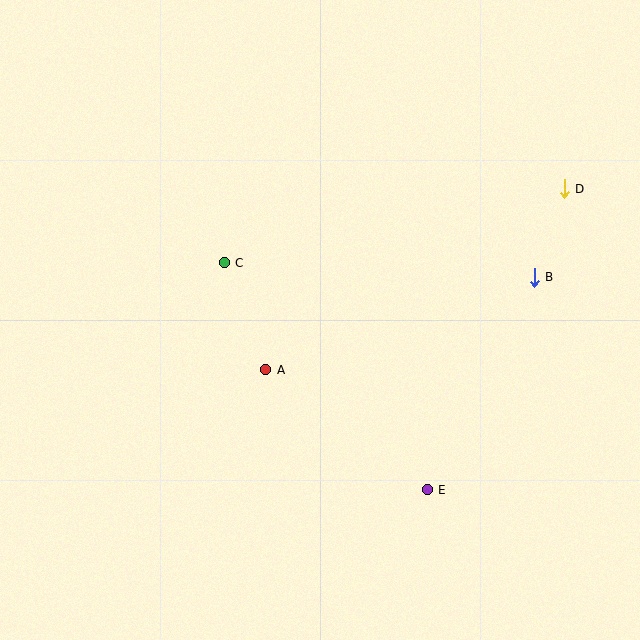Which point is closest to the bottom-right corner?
Point E is closest to the bottom-right corner.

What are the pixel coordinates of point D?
Point D is at (564, 189).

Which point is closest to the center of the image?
Point A at (266, 370) is closest to the center.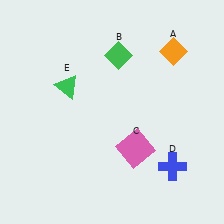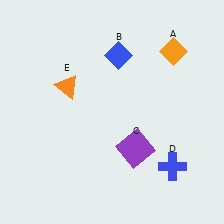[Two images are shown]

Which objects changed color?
B changed from green to blue. C changed from pink to purple. E changed from green to orange.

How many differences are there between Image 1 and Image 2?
There are 3 differences between the two images.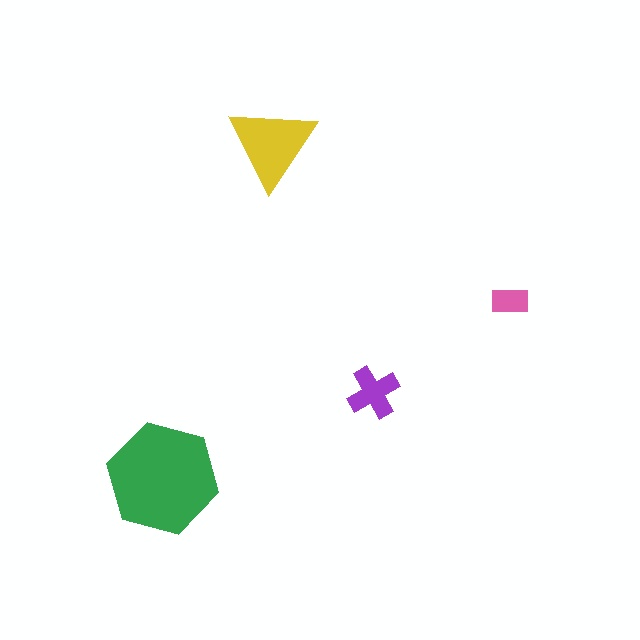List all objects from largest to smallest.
The green hexagon, the yellow triangle, the purple cross, the pink rectangle.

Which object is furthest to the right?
The pink rectangle is rightmost.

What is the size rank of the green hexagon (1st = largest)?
1st.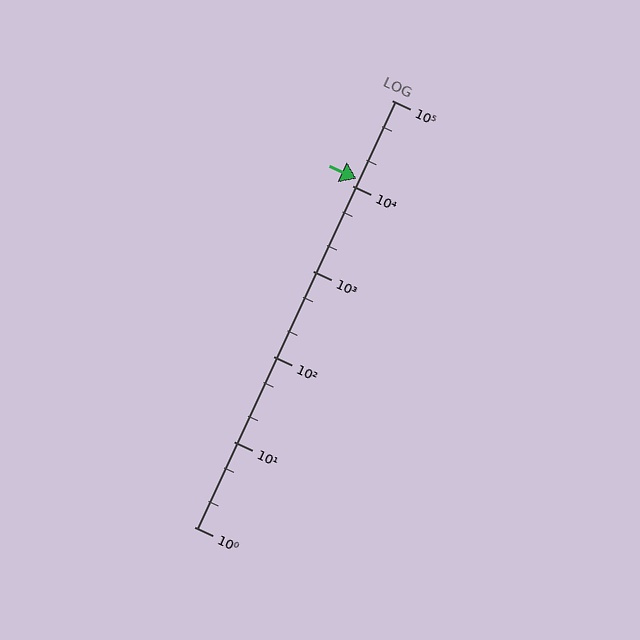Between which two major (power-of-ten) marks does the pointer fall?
The pointer is between 10000 and 100000.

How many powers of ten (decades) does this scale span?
The scale spans 5 decades, from 1 to 100000.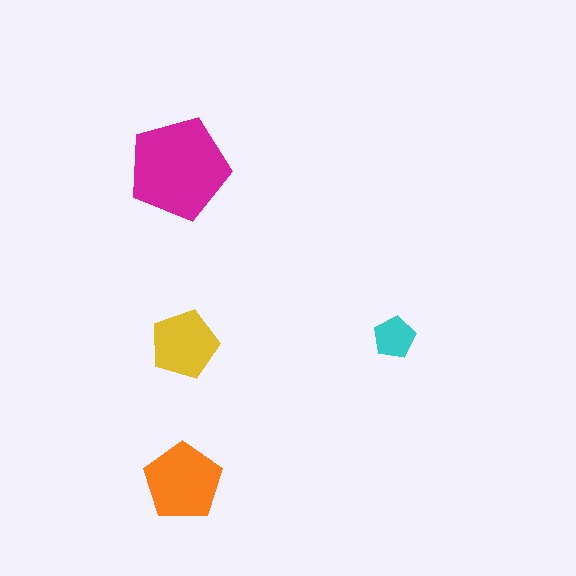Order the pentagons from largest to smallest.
the magenta one, the orange one, the yellow one, the cyan one.